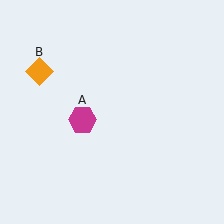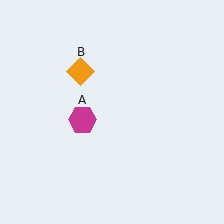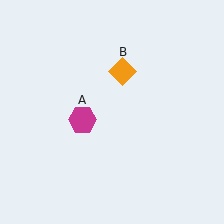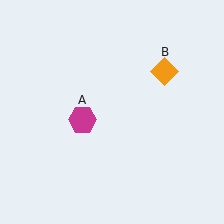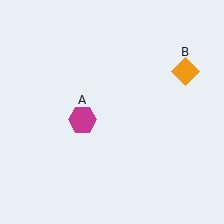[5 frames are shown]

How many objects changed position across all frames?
1 object changed position: orange diamond (object B).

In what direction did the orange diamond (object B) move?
The orange diamond (object B) moved right.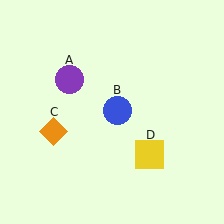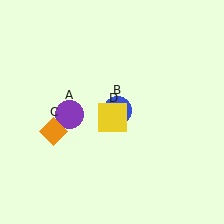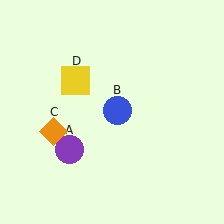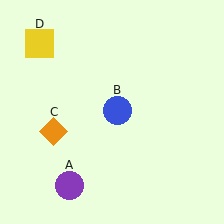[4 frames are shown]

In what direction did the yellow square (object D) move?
The yellow square (object D) moved up and to the left.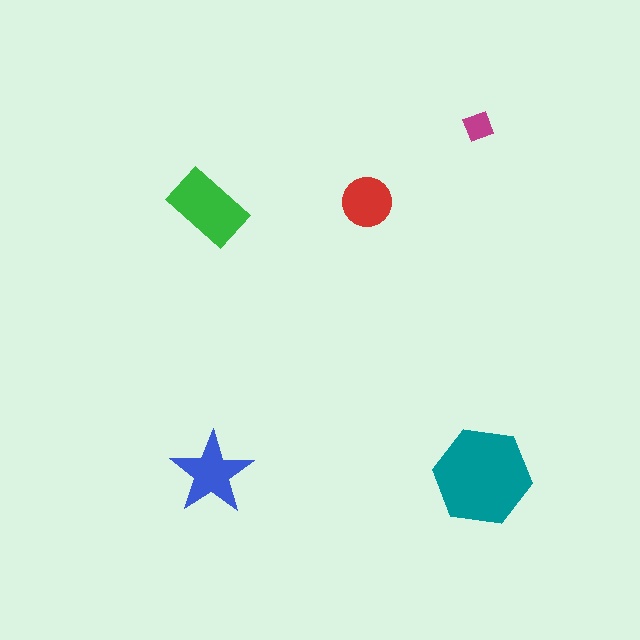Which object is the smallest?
The magenta diamond.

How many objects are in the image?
There are 5 objects in the image.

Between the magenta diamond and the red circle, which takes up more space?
The red circle.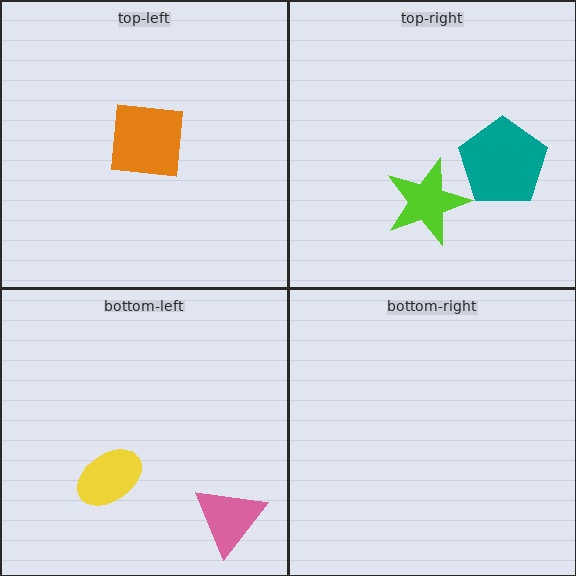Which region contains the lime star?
The top-right region.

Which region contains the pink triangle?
The bottom-left region.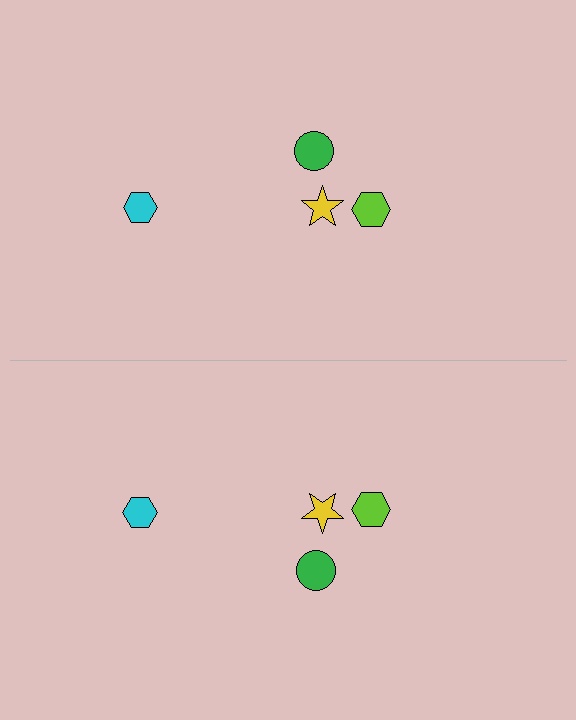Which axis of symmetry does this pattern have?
The pattern has a horizontal axis of symmetry running through the center of the image.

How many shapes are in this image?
There are 8 shapes in this image.